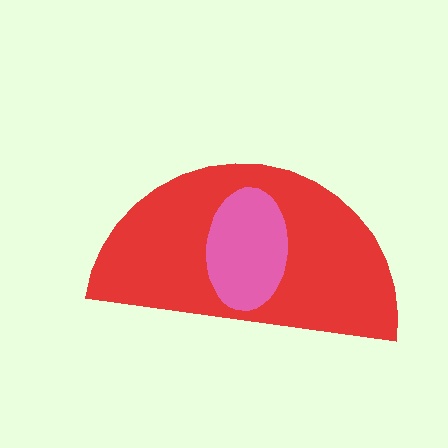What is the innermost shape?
The pink ellipse.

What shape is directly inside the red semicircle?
The pink ellipse.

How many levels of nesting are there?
2.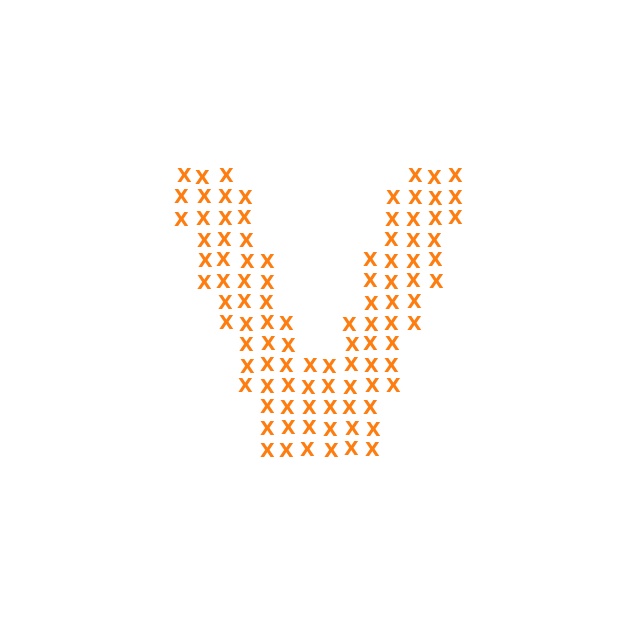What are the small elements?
The small elements are letter X's.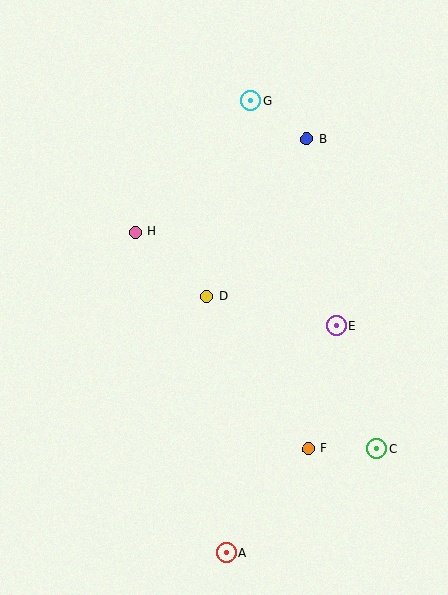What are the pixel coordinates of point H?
Point H is at (135, 232).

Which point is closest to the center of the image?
Point D at (207, 296) is closest to the center.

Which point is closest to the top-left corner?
Point H is closest to the top-left corner.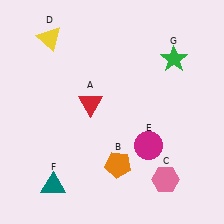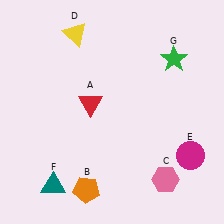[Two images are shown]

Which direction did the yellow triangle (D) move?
The yellow triangle (D) moved right.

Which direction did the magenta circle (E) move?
The magenta circle (E) moved right.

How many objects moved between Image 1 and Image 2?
3 objects moved between the two images.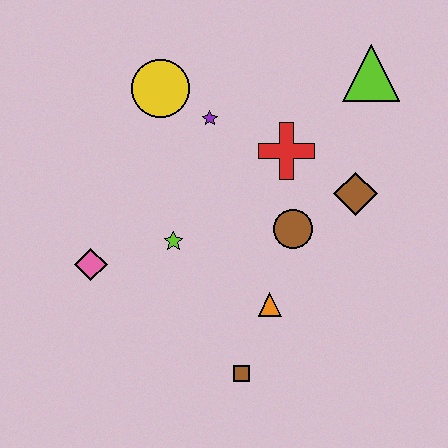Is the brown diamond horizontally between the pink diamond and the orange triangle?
No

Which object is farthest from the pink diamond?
The lime triangle is farthest from the pink diamond.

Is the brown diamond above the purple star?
No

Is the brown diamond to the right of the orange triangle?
Yes